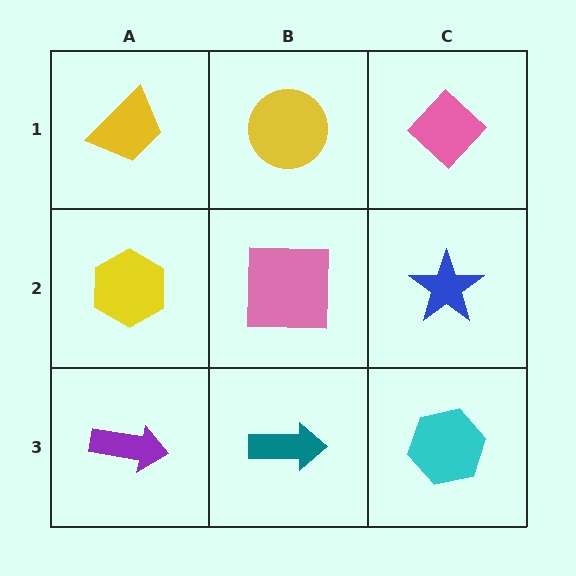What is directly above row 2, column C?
A pink diamond.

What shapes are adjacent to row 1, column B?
A pink square (row 2, column B), a yellow trapezoid (row 1, column A), a pink diamond (row 1, column C).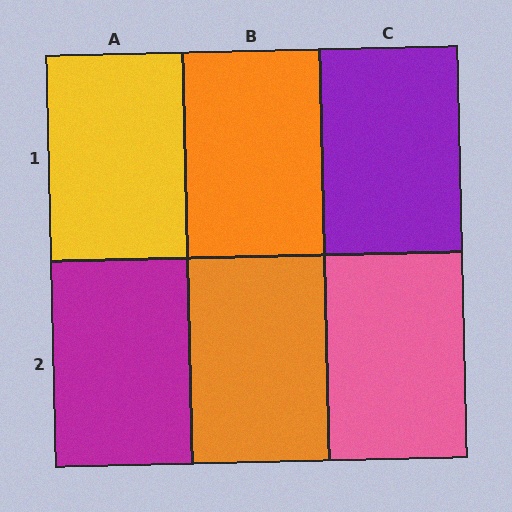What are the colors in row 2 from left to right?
Magenta, orange, pink.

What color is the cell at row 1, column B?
Orange.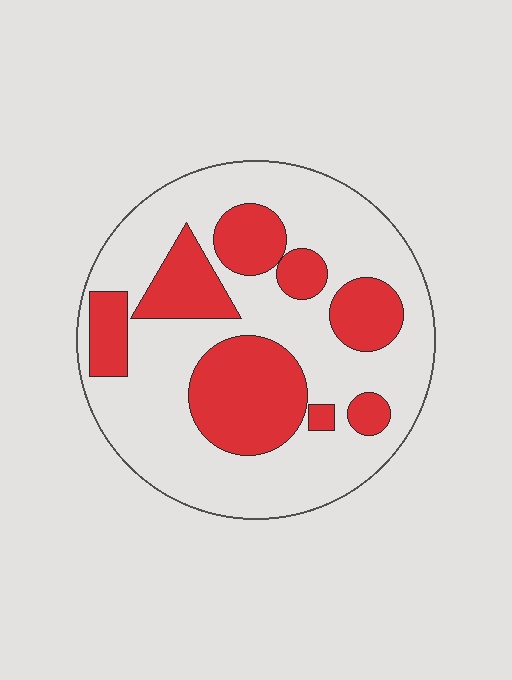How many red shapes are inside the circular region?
8.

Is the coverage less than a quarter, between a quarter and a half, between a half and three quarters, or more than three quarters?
Between a quarter and a half.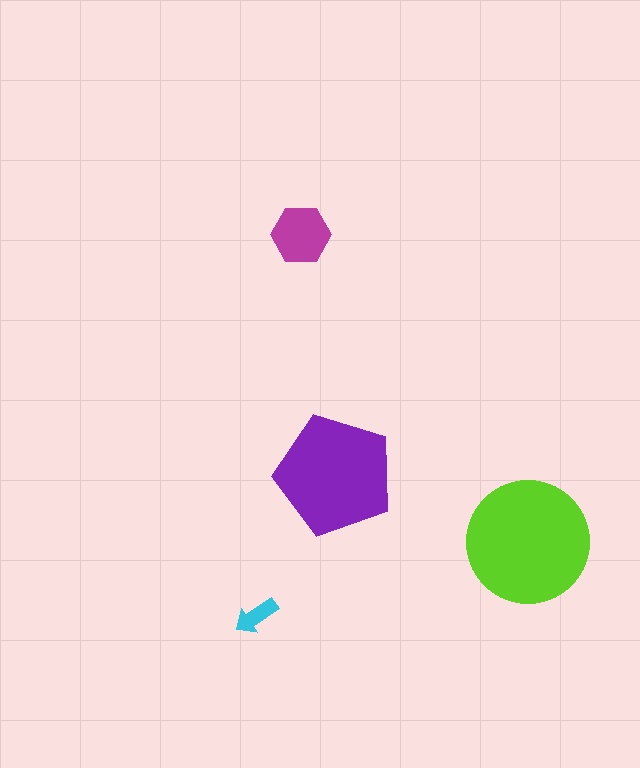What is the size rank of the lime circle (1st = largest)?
1st.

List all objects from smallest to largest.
The cyan arrow, the magenta hexagon, the purple pentagon, the lime circle.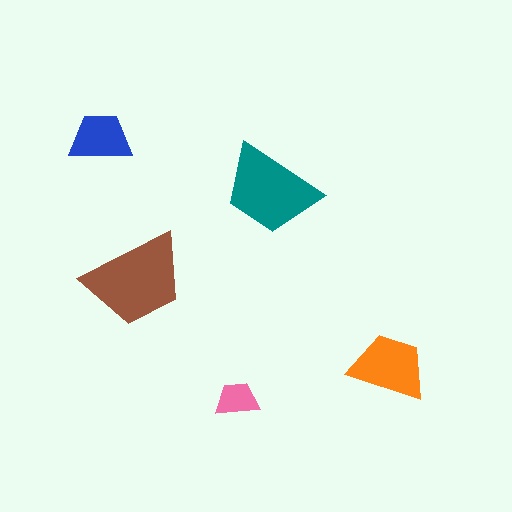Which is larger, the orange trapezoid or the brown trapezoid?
The brown one.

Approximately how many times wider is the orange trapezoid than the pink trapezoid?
About 2 times wider.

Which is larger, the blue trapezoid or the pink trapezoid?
The blue one.